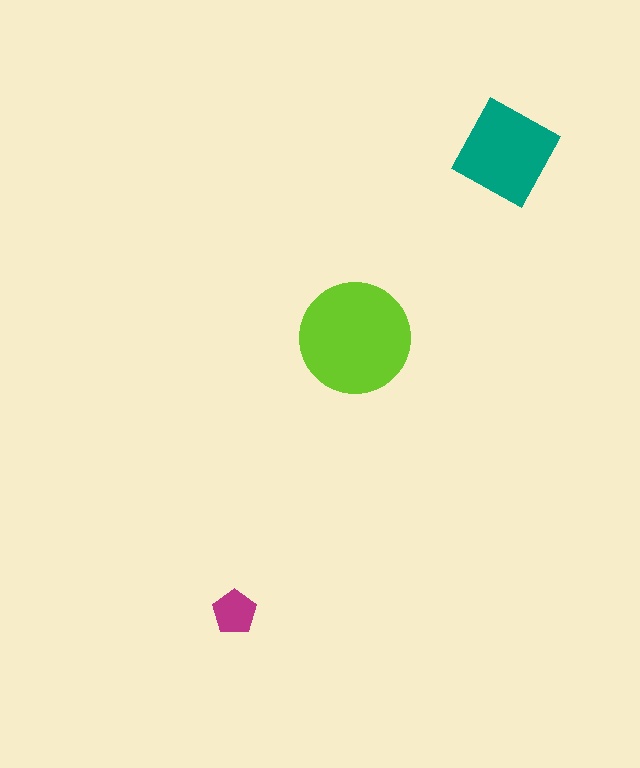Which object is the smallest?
The magenta pentagon.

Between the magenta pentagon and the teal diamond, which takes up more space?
The teal diamond.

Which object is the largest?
The lime circle.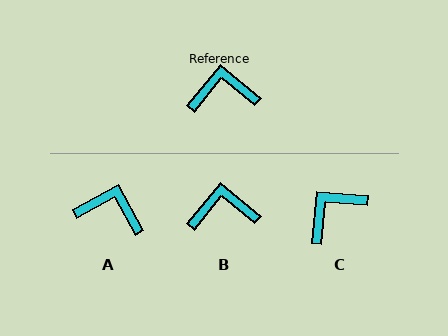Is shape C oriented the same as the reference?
No, it is off by about 34 degrees.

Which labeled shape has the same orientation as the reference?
B.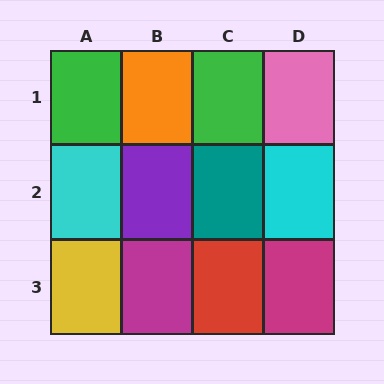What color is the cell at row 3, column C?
Red.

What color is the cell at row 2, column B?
Purple.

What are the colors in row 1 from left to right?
Green, orange, green, pink.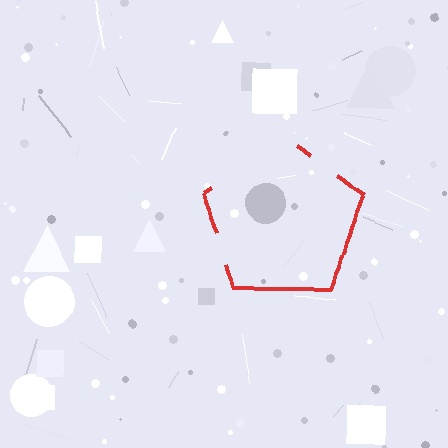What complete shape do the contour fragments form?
The contour fragments form a pentagon.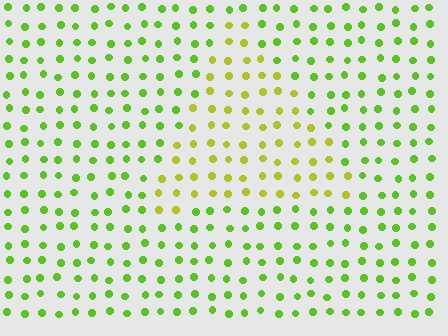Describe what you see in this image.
The image is filled with small lime elements in a uniform arrangement. A triangle-shaped region is visible where the elements are tinted to a slightly different hue, forming a subtle color boundary.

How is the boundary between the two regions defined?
The boundary is defined purely by a slight shift in hue (about 34 degrees). Spacing, size, and orientation are identical on both sides.